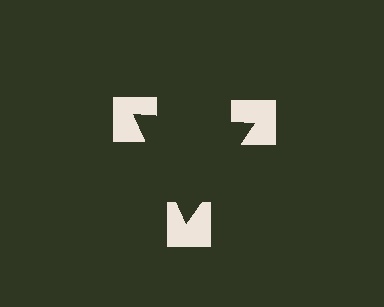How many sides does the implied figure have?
3 sides.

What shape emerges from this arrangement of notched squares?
An illusory triangle — its edges are inferred from the aligned wedge cuts in the notched squares, not physically drawn.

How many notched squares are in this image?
There are 3 — one at each vertex of the illusory triangle.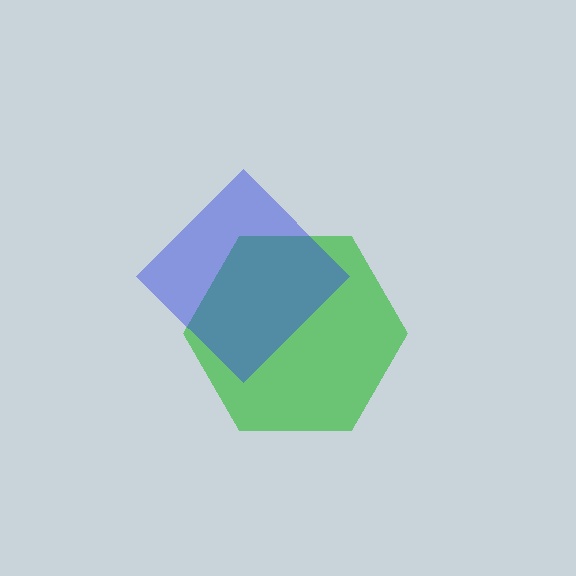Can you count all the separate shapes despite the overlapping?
Yes, there are 2 separate shapes.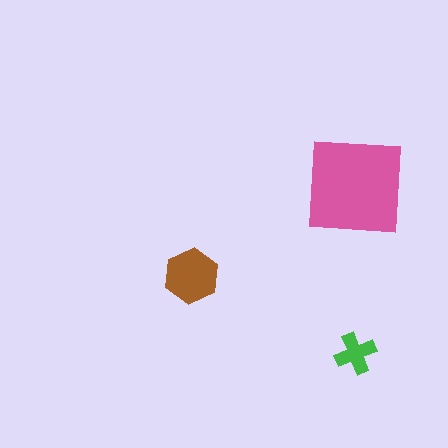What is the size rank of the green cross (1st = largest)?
3rd.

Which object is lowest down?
The green cross is bottommost.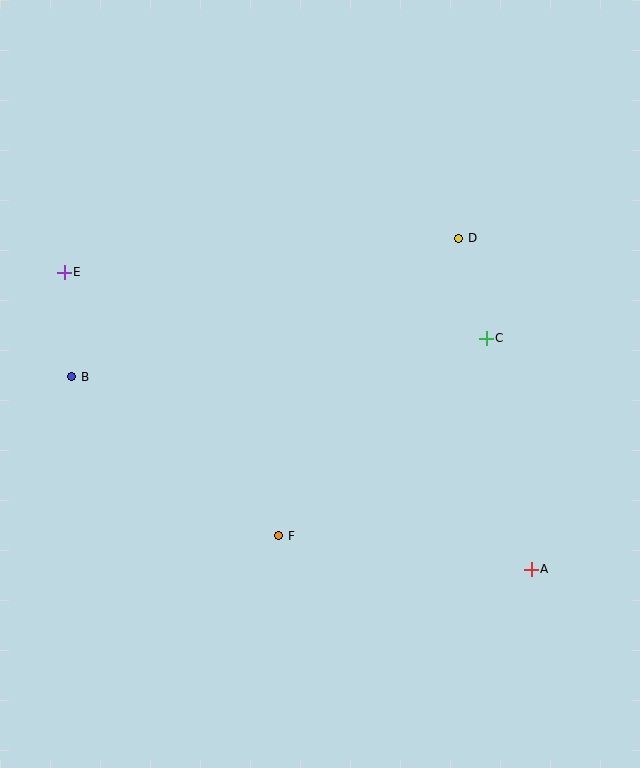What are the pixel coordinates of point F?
Point F is at (279, 536).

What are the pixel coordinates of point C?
Point C is at (486, 338).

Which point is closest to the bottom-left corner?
Point F is closest to the bottom-left corner.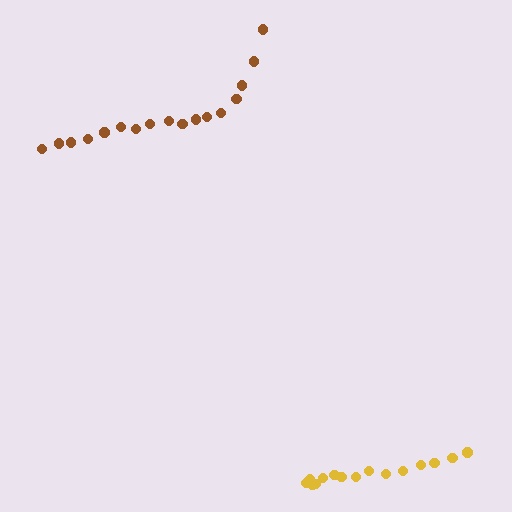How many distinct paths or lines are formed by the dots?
There are 2 distinct paths.